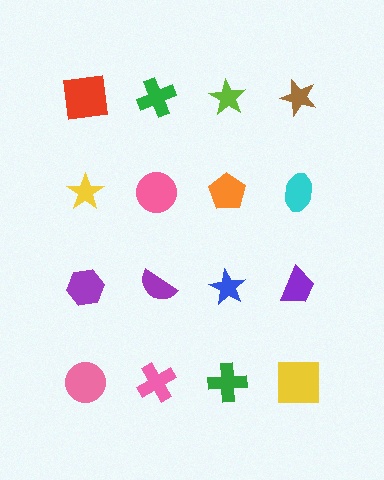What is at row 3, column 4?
A purple trapezoid.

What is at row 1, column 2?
A green cross.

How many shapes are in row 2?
4 shapes.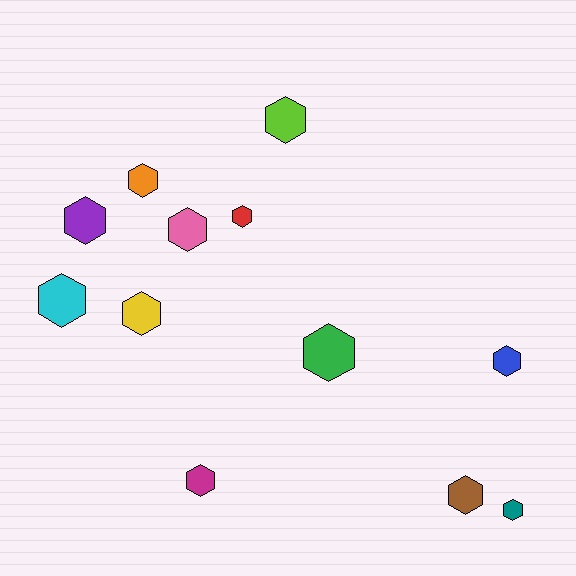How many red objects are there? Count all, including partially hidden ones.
There is 1 red object.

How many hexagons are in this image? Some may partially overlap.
There are 12 hexagons.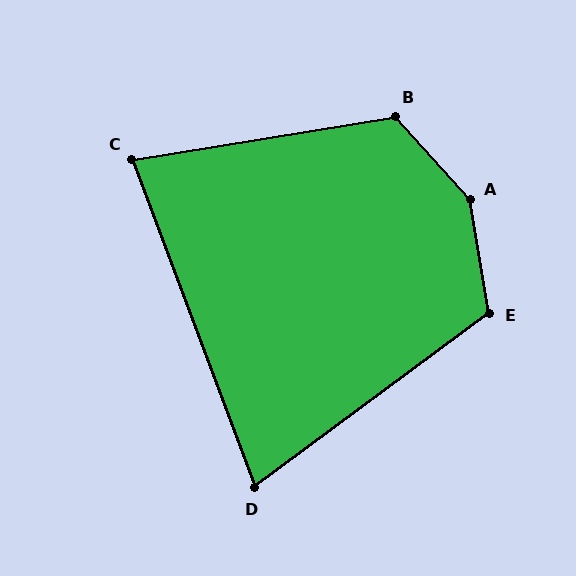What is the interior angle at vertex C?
Approximately 79 degrees (acute).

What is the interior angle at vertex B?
Approximately 123 degrees (obtuse).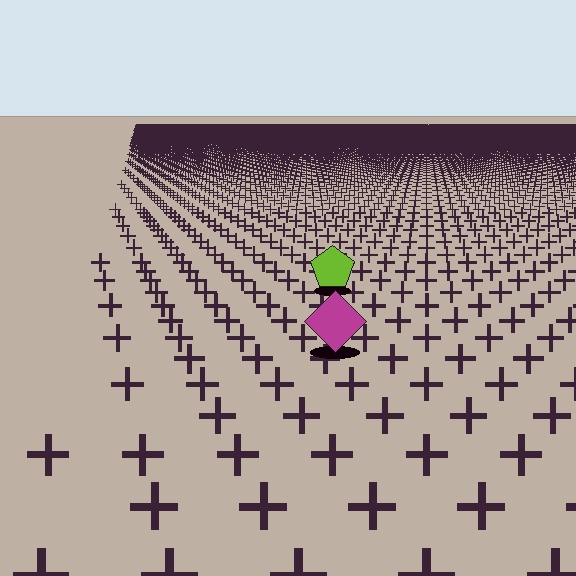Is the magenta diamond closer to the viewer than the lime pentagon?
Yes. The magenta diamond is closer — you can tell from the texture gradient: the ground texture is coarser near it.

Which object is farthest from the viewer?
The lime pentagon is farthest from the viewer. It appears smaller and the ground texture around it is denser.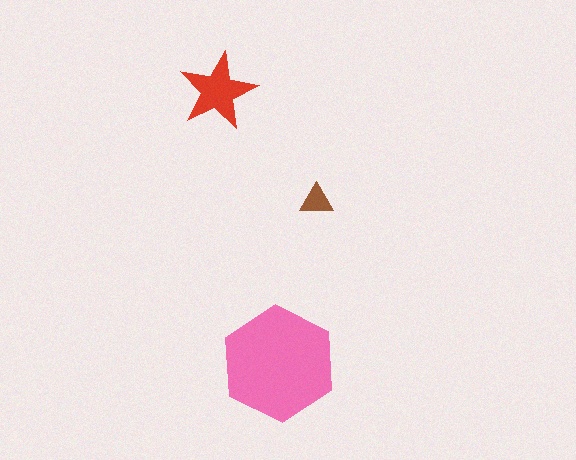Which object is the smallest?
The brown triangle.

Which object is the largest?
The pink hexagon.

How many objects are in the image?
There are 3 objects in the image.